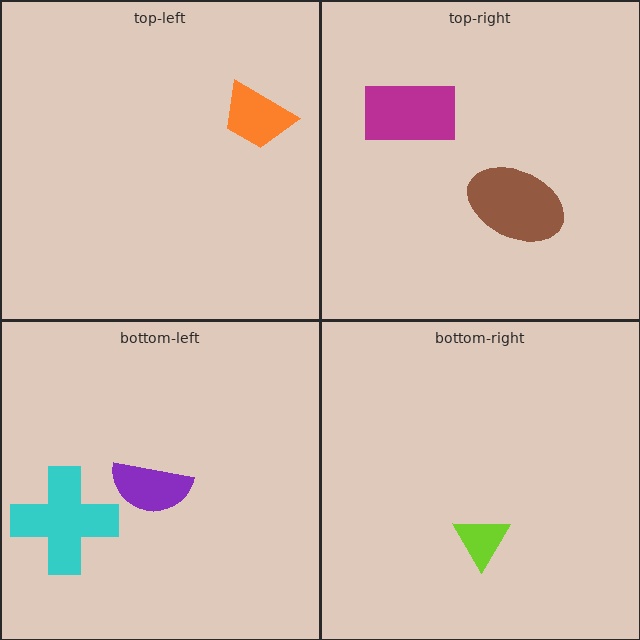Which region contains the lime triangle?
The bottom-right region.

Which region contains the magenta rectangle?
The top-right region.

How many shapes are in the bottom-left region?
2.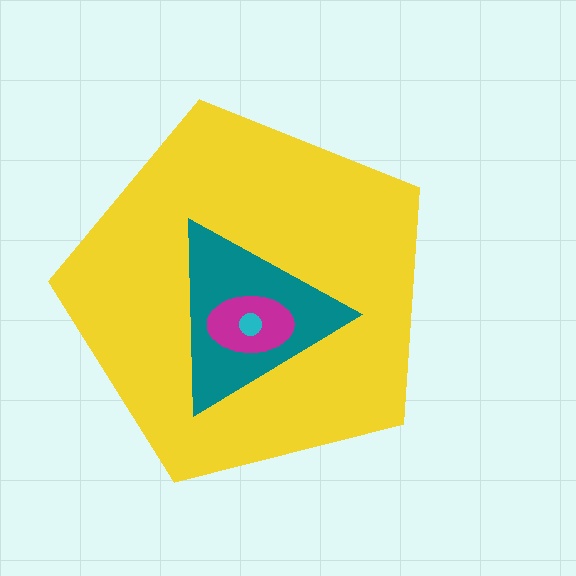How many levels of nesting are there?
4.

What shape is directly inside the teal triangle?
The magenta ellipse.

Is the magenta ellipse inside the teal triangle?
Yes.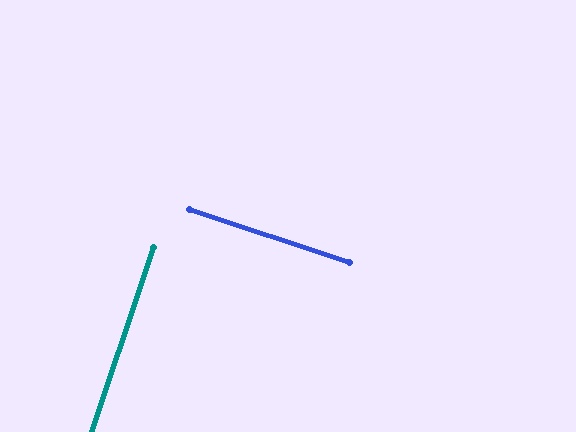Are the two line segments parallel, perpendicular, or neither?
Perpendicular — they meet at approximately 90°.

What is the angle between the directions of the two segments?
Approximately 90 degrees.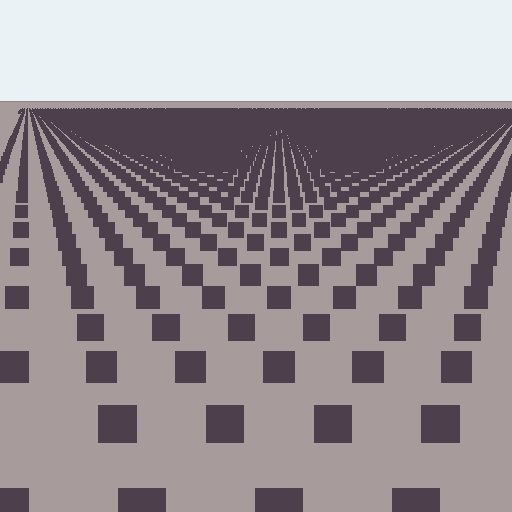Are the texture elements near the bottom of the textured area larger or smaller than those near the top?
Larger. Near the bottom, elements are closer to the viewer and appear at a bigger on-screen size.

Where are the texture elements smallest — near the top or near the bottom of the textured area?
Near the top.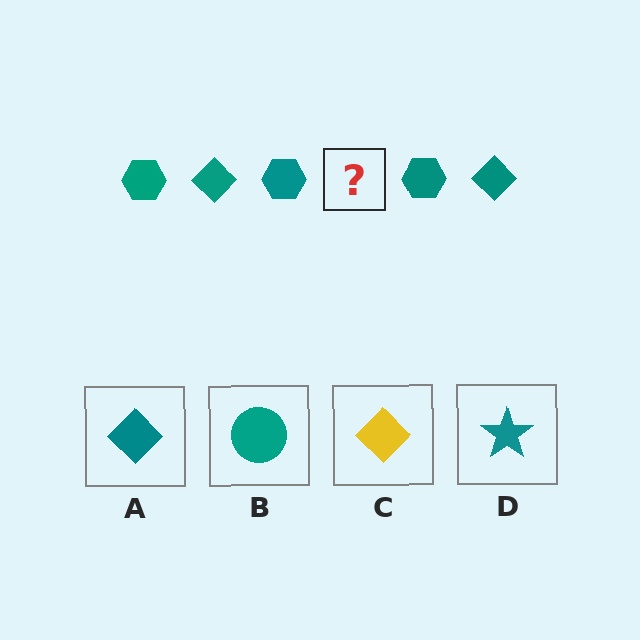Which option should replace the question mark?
Option A.